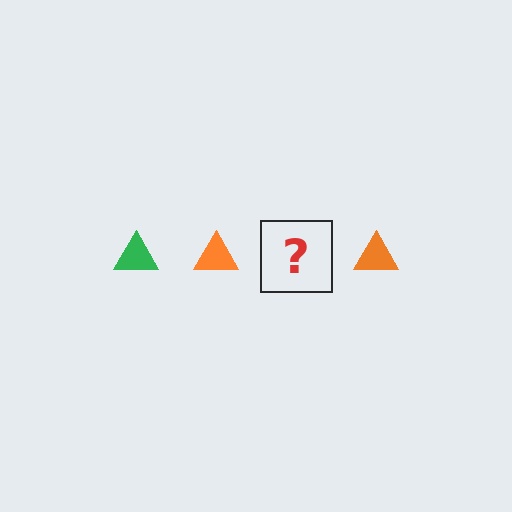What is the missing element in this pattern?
The missing element is a green triangle.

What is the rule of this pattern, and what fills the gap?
The rule is that the pattern cycles through green, orange triangles. The gap should be filled with a green triangle.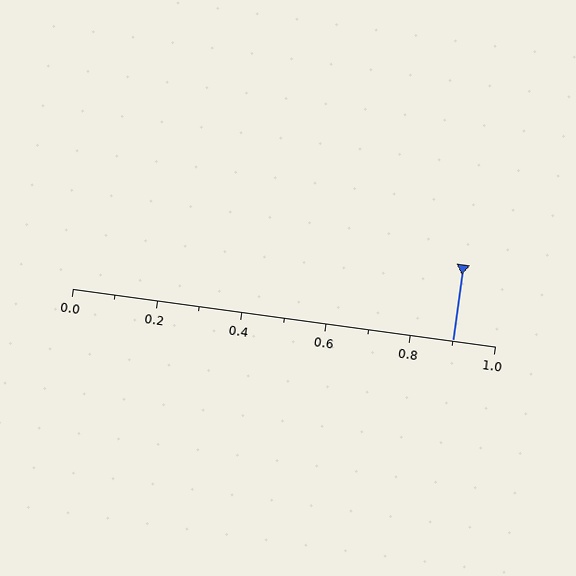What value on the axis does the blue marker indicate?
The marker indicates approximately 0.9.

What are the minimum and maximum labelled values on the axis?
The axis runs from 0.0 to 1.0.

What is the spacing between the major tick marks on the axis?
The major ticks are spaced 0.2 apart.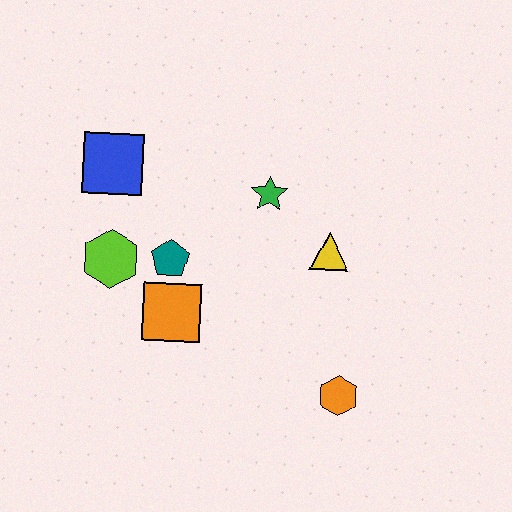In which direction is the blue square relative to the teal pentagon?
The blue square is above the teal pentagon.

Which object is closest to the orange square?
The teal pentagon is closest to the orange square.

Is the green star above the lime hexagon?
Yes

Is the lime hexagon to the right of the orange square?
No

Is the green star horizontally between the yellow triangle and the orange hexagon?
No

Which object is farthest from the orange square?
The orange hexagon is farthest from the orange square.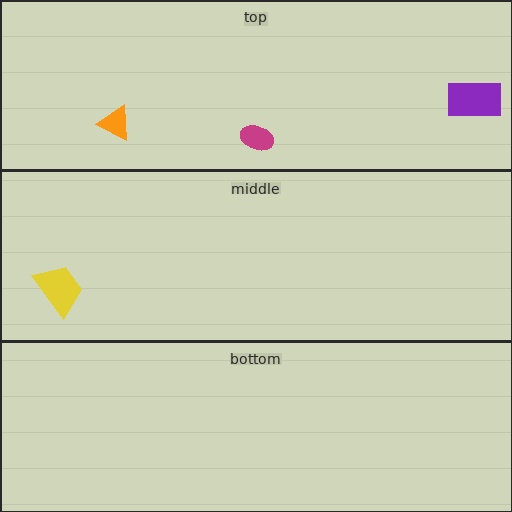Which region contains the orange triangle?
The top region.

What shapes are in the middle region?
The yellow trapezoid.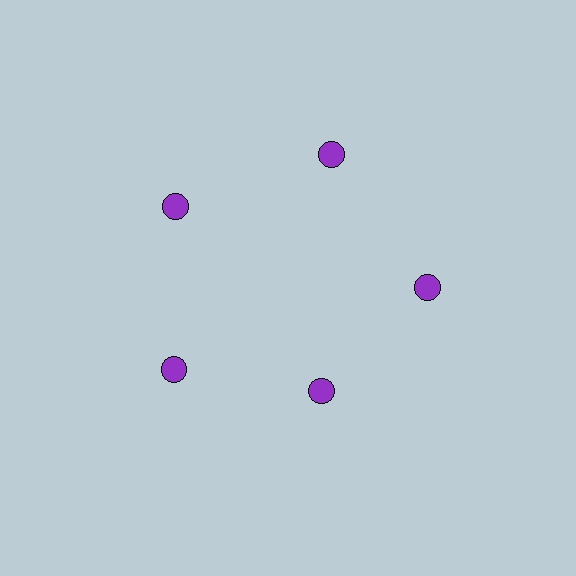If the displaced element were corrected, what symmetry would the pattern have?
It would have 5-fold rotational symmetry — the pattern would map onto itself every 72 degrees.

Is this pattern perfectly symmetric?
No. The 5 purple circles are arranged in a ring, but one element near the 5 o'clock position is pulled inward toward the center, breaking the 5-fold rotational symmetry.